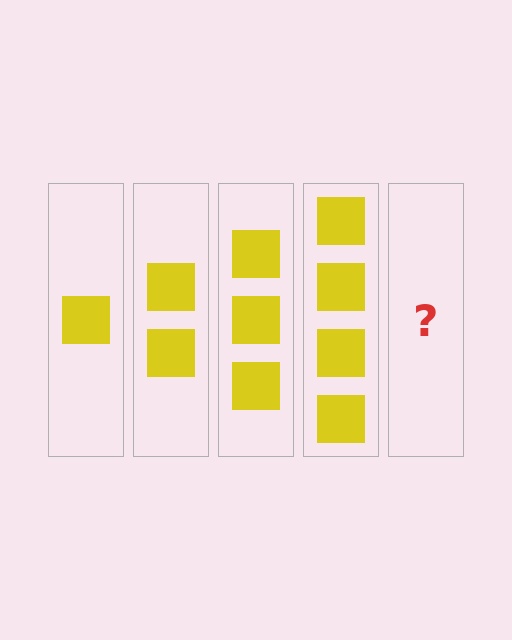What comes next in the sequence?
The next element should be 5 squares.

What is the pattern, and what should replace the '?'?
The pattern is that each step adds one more square. The '?' should be 5 squares.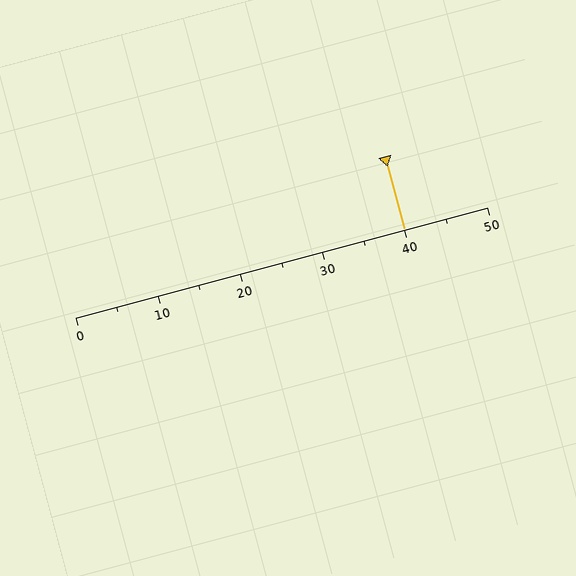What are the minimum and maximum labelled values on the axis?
The axis runs from 0 to 50.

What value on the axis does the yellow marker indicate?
The marker indicates approximately 40.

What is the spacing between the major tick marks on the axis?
The major ticks are spaced 10 apart.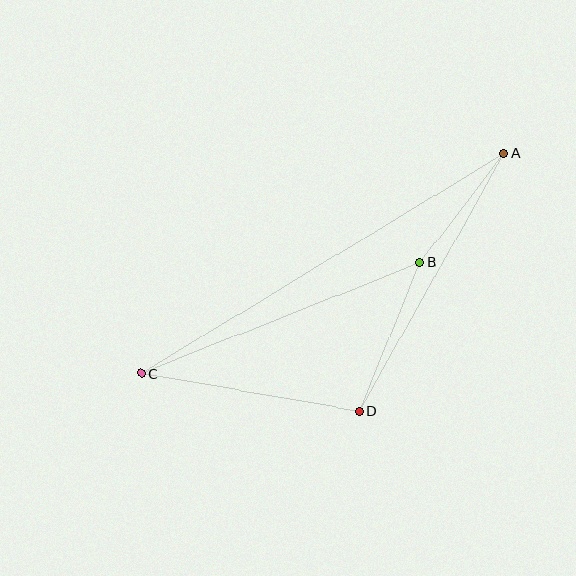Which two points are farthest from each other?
Points A and C are farthest from each other.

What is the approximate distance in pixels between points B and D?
The distance between B and D is approximately 160 pixels.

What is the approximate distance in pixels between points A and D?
The distance between A and D is approximately 295 pixels.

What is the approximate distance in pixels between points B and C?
The distance between B and C is approximately 300 pixels.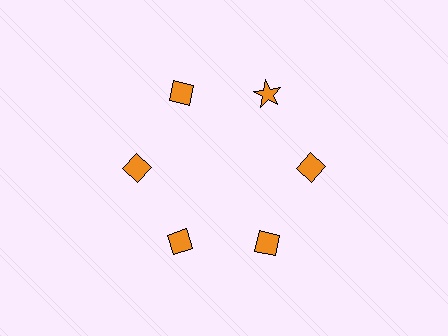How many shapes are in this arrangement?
There are 6 shapes arranged in a ring pattern.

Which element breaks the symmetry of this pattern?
The orange star at roughly the 1 o'clock position breaks the symmetry. All other shapes are orange diamonds.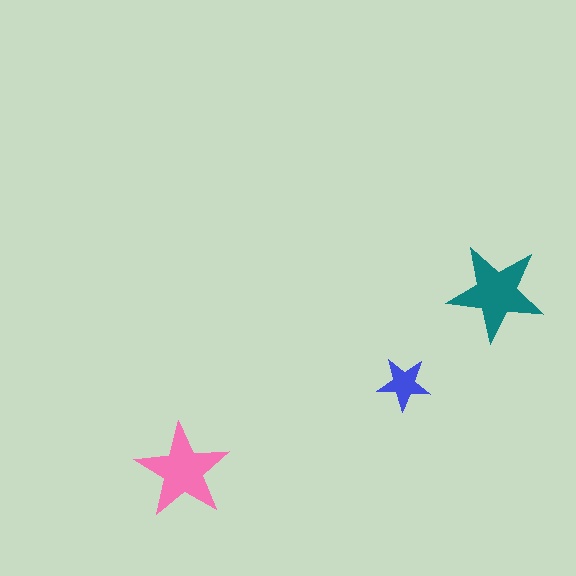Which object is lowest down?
The pink star is bottommost.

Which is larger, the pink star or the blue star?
The pink one.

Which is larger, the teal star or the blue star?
The teal one.